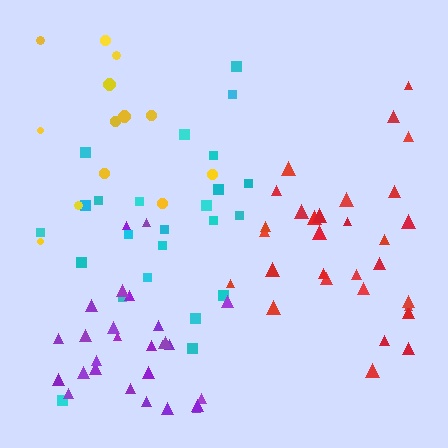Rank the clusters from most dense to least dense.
purple, red, cyan, yellow.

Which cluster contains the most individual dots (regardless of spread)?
Red (30).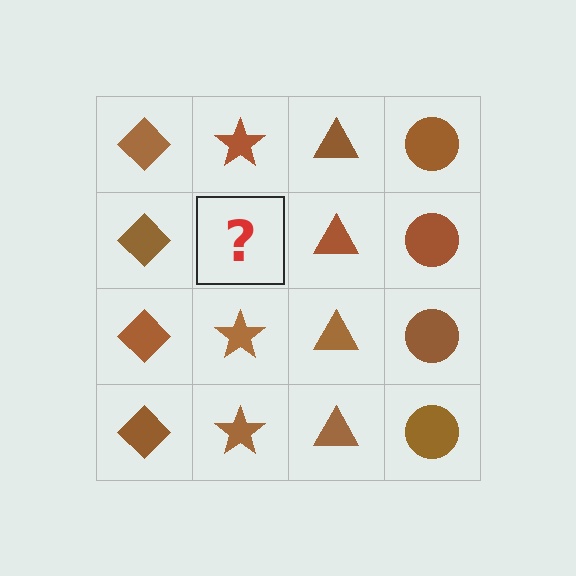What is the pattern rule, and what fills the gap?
The rule is that each column has a consistent shape. The gap should be filled with a brown star.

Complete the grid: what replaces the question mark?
The question mark should be replaced with a brown star.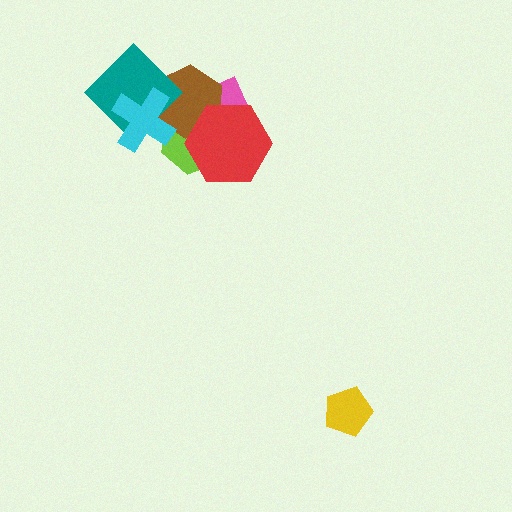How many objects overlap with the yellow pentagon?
0 objects overlap with the yellow pentagon.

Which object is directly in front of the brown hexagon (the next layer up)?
The teal diamond is directly in front of the brown hexagon.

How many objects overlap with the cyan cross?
3 objects overlap with the cyan cross.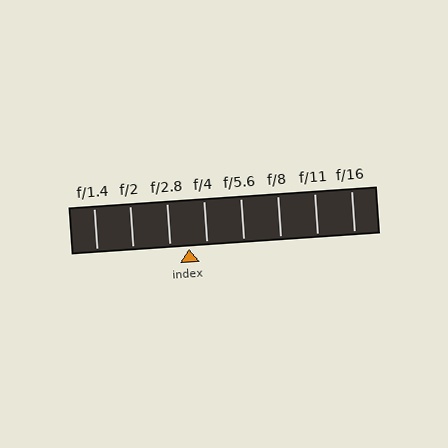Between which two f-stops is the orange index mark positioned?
The index mark is between f/2.8 and f/4.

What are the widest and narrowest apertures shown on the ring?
The widest aperture shown is f/1.4 and the narrowest is f/16.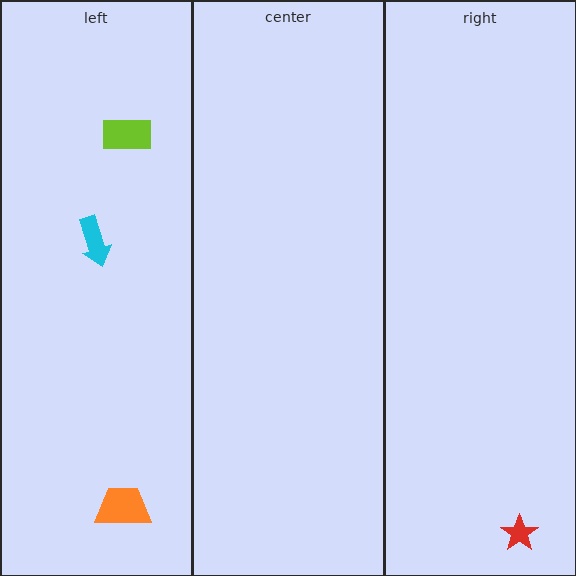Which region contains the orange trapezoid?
The left region.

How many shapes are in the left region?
3.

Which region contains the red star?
The right region.